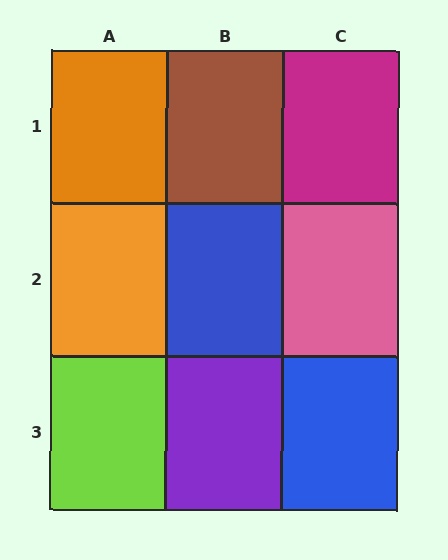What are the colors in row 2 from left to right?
Orange, blue, pink.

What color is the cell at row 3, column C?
Blue.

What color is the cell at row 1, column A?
Orange.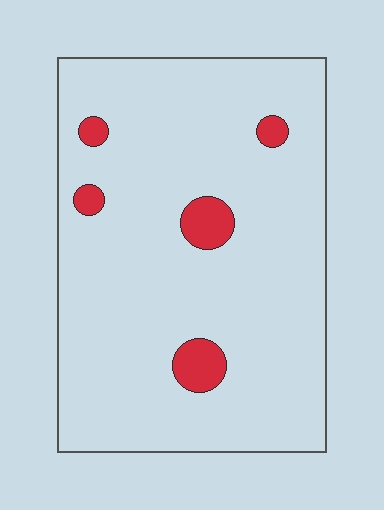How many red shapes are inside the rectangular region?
5.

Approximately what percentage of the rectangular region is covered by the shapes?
Approximately 5%.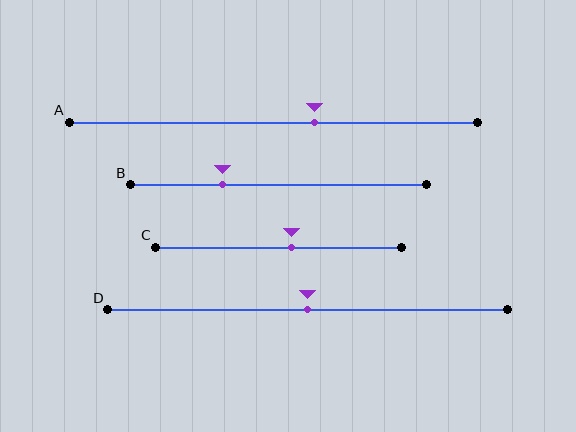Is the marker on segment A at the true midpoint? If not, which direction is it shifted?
No, the marker on segment A is shifted to the right by about 10% of the segment length.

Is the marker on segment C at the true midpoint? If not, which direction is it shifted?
No, the marker on segment C is shifted to the right by about 6% of the segment length.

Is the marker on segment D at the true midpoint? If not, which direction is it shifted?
Yes, the marker on segment D is at the true midpoint.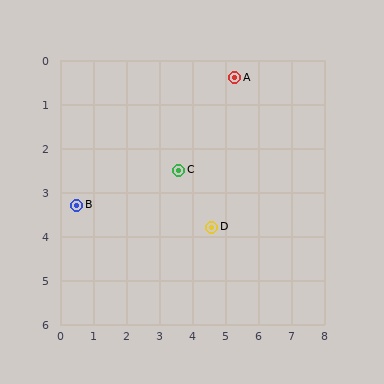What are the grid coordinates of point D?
Point D is at approximately (4.6, 3.8).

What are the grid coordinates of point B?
Point B is at approximately (0.5, 3.3).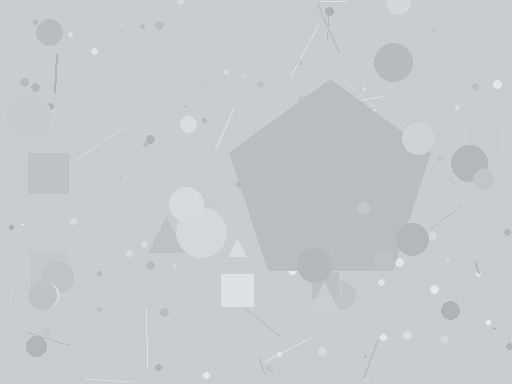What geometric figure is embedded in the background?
A pentagon is embedded in the background.